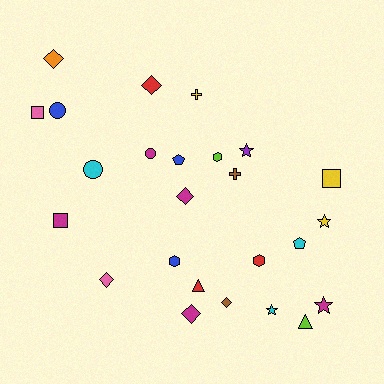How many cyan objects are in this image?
There are 3 cyan objects.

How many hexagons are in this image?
There are 3 hexagons.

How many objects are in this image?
There are 25 objects.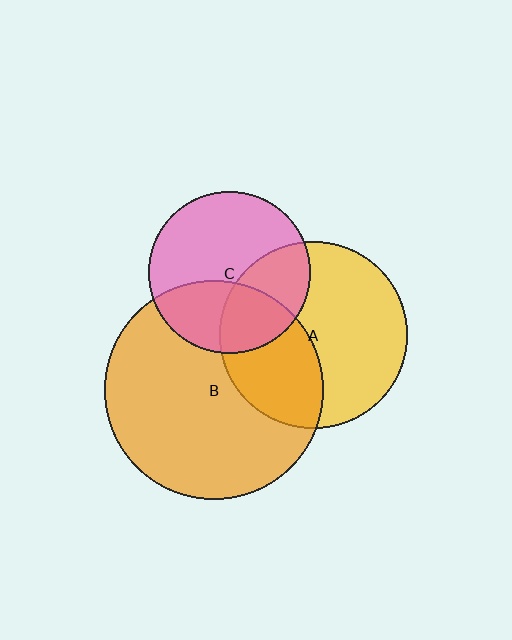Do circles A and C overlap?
Yes.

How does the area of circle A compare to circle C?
Approximately 1.3 times.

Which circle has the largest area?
Circle B (orange).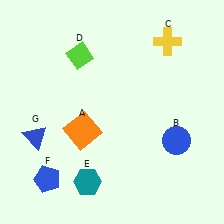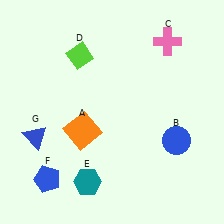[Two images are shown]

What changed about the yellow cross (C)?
In Image 1, C is yellow. In Image 2, it changed to pink.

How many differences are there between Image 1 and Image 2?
There is 1 difference between the two images.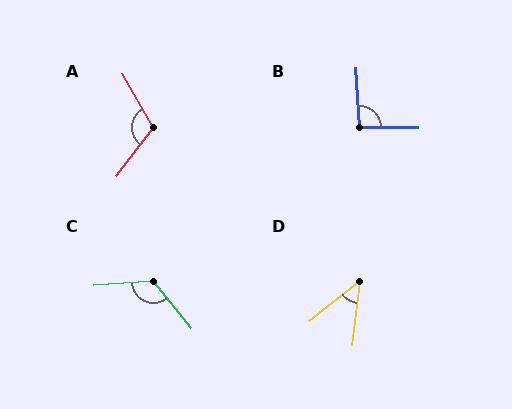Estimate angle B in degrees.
Approximately 93 degrees.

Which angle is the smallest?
D, at approximately 45 degrees.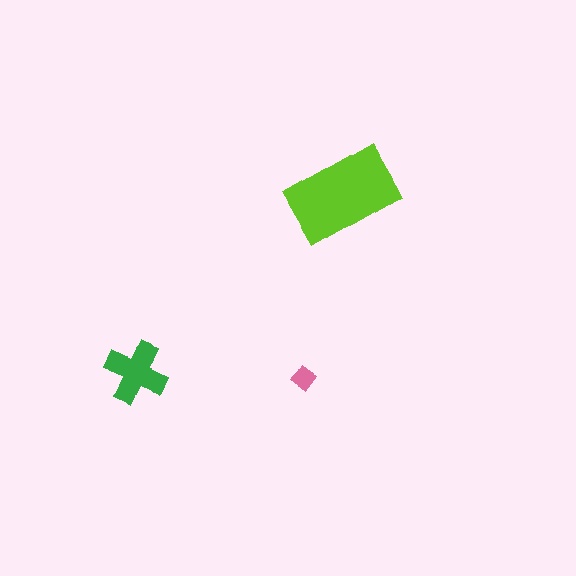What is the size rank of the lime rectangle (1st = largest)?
1st.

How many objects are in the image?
There are 3 objects in the image.